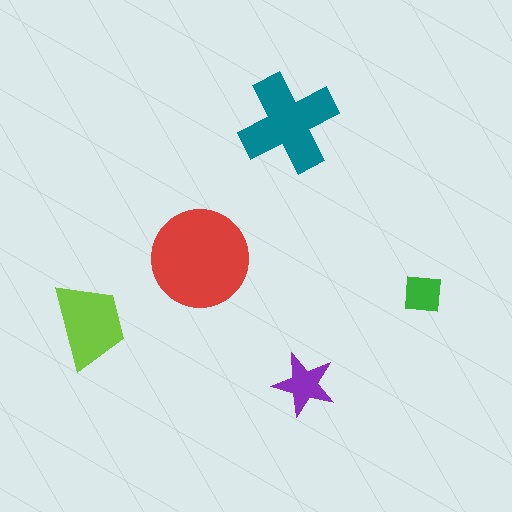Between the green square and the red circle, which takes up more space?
The red circle.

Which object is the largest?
The red circle.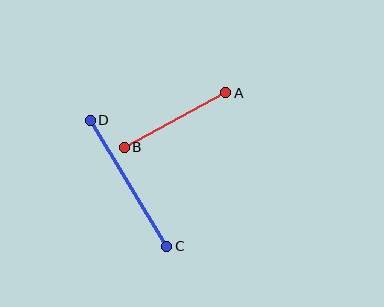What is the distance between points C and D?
The distance is approximately 147 pixels.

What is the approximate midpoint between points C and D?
The midpoint is at approximately (128, 183) pixels.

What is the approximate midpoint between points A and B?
The midpoint is at approximately (175, 120) pixels.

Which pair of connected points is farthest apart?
Points C and D are farthest apart.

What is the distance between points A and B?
The distance is approximately 115 pixels.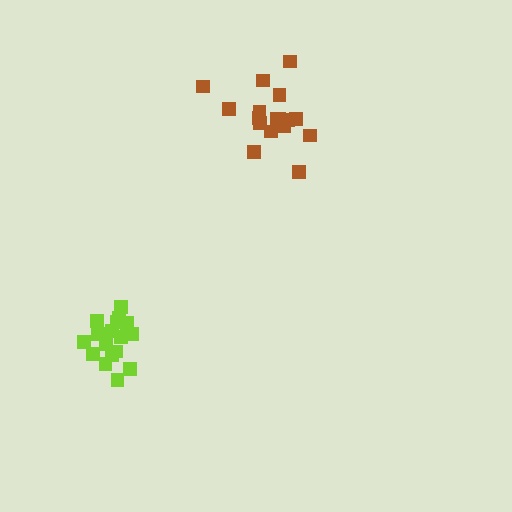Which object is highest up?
The brown cluster is topmost.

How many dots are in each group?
Group 1: 17 dots, Group 2: 17 dots (34 total).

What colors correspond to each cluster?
The clusters are colored: lime, brown.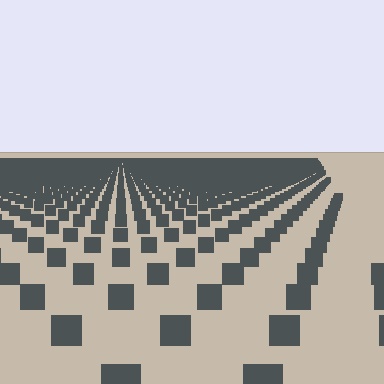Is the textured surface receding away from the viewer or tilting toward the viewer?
The surface is receding away from the viewer. Texture elements get smaller and denser toward the top.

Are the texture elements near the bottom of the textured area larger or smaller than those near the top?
Larger. Near the bottom, elements are closer to the viewer and appear at a bigger on-screen size.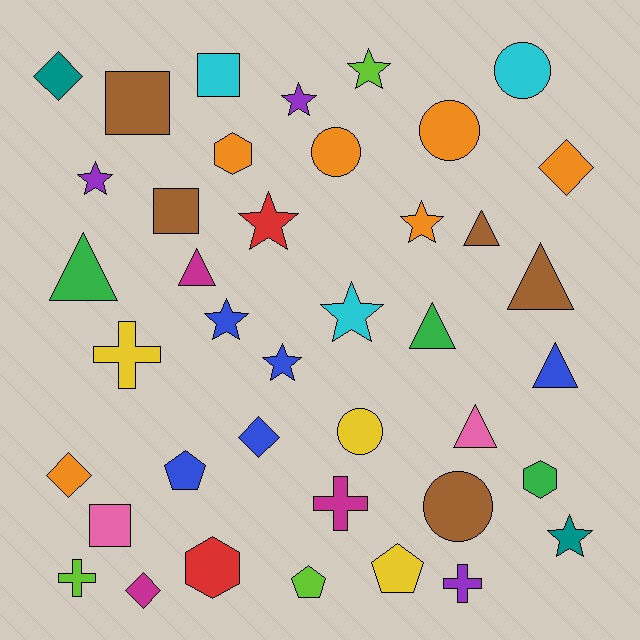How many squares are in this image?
There are 4 squares.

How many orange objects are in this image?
There are 6 orange objects.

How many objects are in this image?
There are 40 objects.